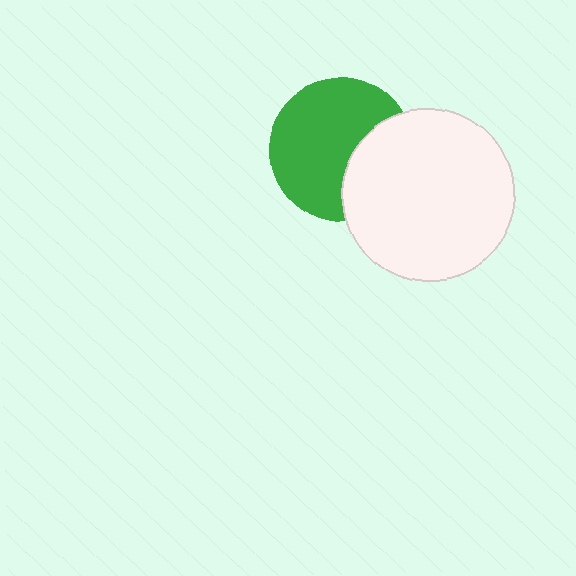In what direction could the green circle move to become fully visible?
The green circle could move left. That would shift it out from behind the white circle entirely.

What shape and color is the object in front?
The object in front is a white circle.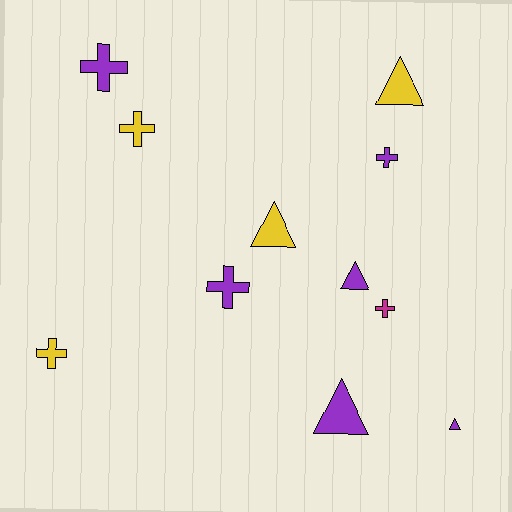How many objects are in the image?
There are 11 objects.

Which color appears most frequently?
Purple, with 6 objects.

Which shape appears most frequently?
Cross, with 6 objects.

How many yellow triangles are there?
There are 2 yellow triangles.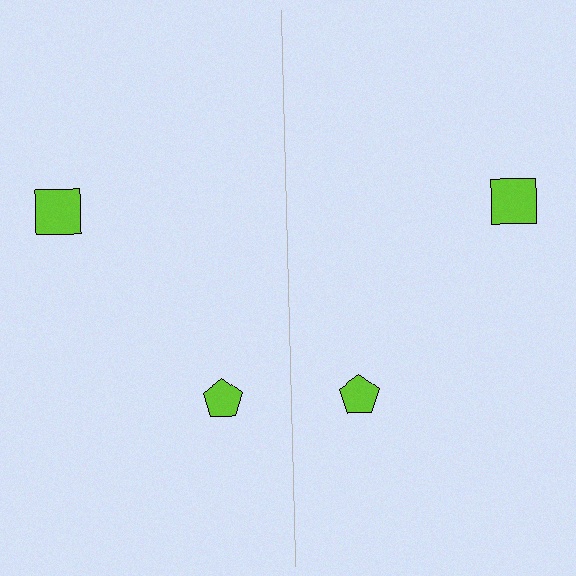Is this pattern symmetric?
Yes, this pattern has bilateral (reflection) symmetry.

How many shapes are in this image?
There are 4 shapes in this image.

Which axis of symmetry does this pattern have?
The pattern has a vertical axis of symmetry running through the center of the image.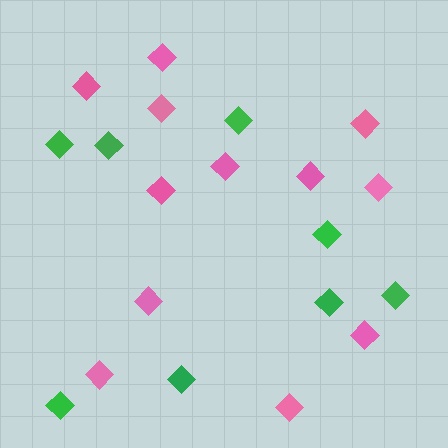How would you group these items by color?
There are 2 groups: one group of pink diamonds (12) and one group of green diamonds (8).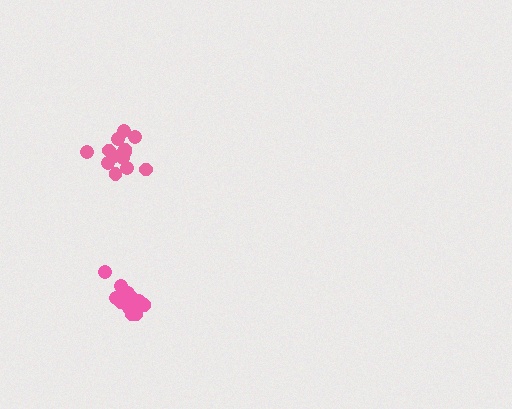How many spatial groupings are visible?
There are 2 spatial groupings.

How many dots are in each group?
Group 1: 14 dots, Group 2: 14 dots (28 total).